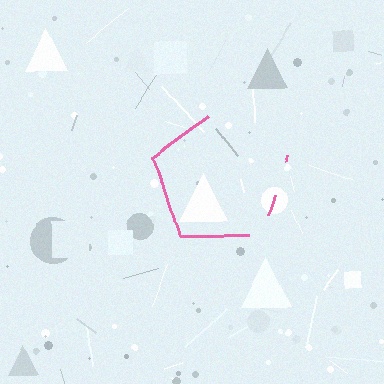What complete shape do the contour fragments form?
The contour fragments form a pentagon.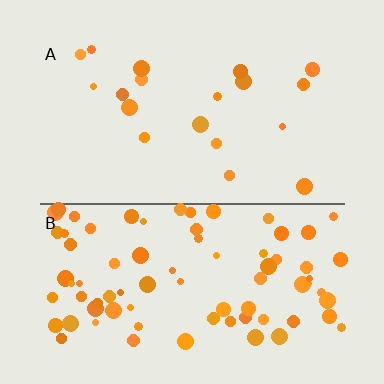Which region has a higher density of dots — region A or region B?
B (the bottom).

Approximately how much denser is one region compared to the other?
Approximately 4.0× — region B over region A.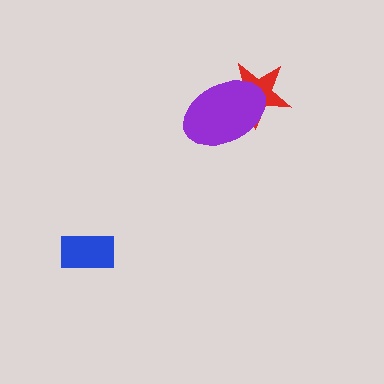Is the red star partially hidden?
Yes, it is partially covered by another shape.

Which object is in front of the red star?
The purple ellipse is in front of the red star.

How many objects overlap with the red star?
1 object overlaps with the red star.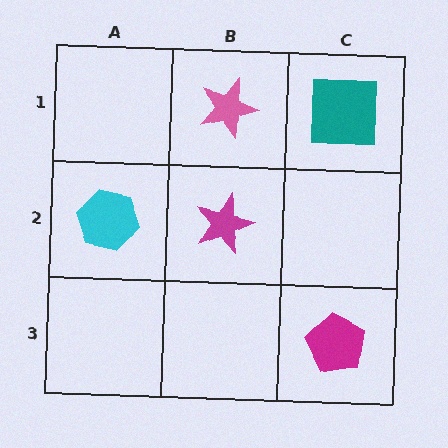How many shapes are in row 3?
1 shape.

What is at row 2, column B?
A magenta star.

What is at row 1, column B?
A pink star.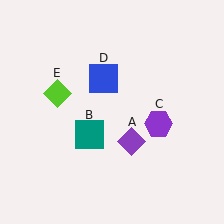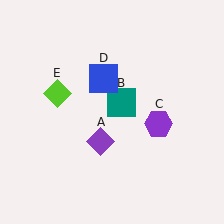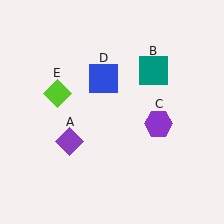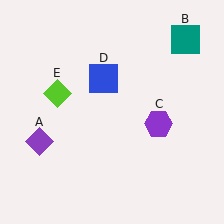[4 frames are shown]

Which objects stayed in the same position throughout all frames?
Purple hexagon (object C) and blue square (object D) and lime diamond (object E) remained stationary.